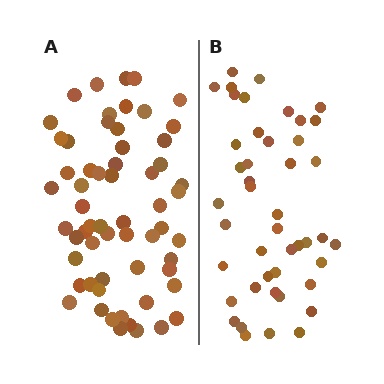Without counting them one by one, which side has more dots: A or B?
Region A (the left region) has more dots.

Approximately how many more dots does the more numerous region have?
Region A has approximately 15 more dots than region B.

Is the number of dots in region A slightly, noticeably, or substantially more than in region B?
Region A has noticeably more, but not dramatically so. The ratio is roughly 1.3 to 1.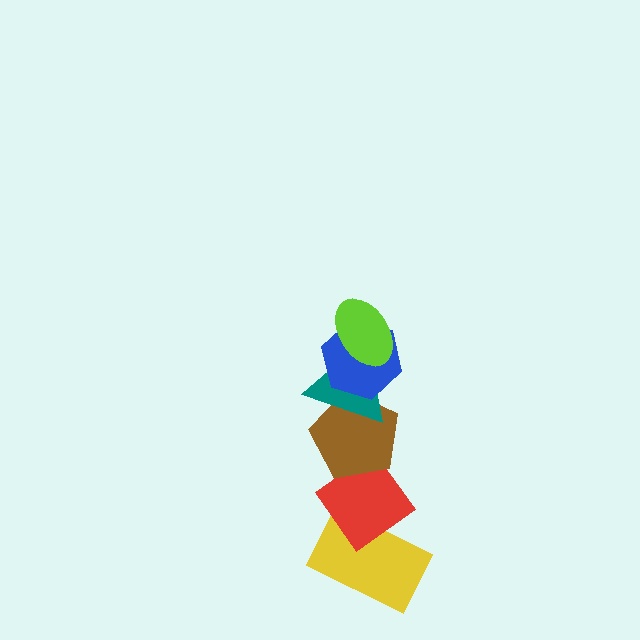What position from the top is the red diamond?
The red diamond is 5th from the top.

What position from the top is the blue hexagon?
The blue hexagon is 2nd from the top.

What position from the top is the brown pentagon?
The brown pentagon is 4th from the top.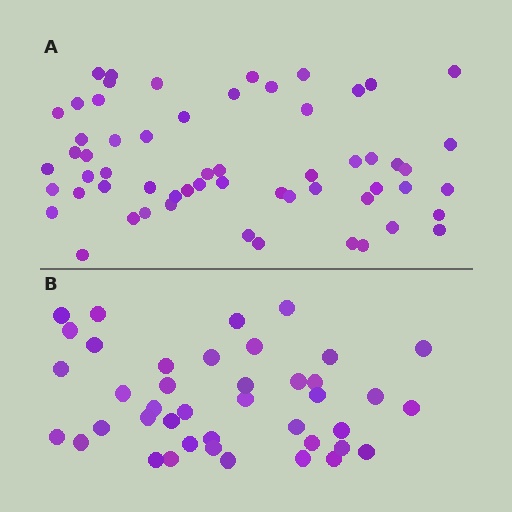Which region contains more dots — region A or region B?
Region A (the top region) has more dots.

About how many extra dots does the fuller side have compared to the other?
Region A has approximately 20 more dots than region B.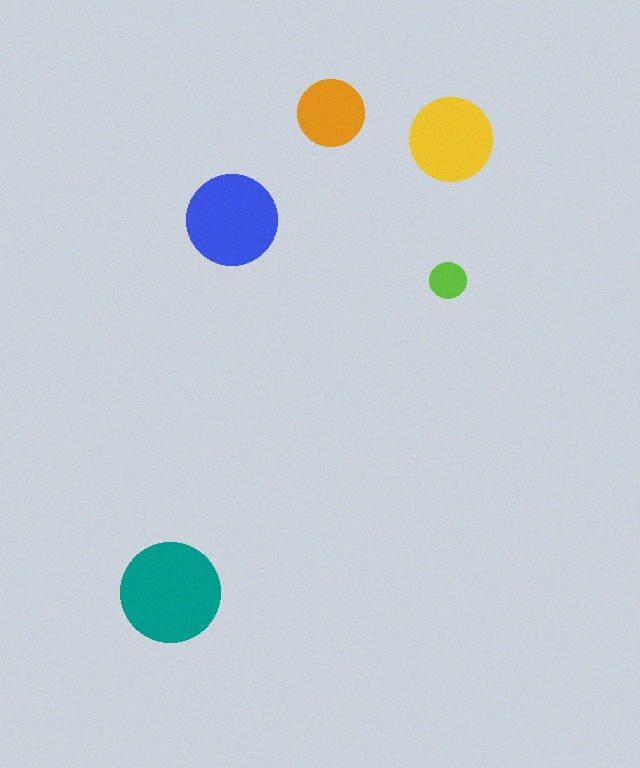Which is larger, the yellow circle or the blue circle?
The blue one.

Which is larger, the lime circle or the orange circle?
The orange one.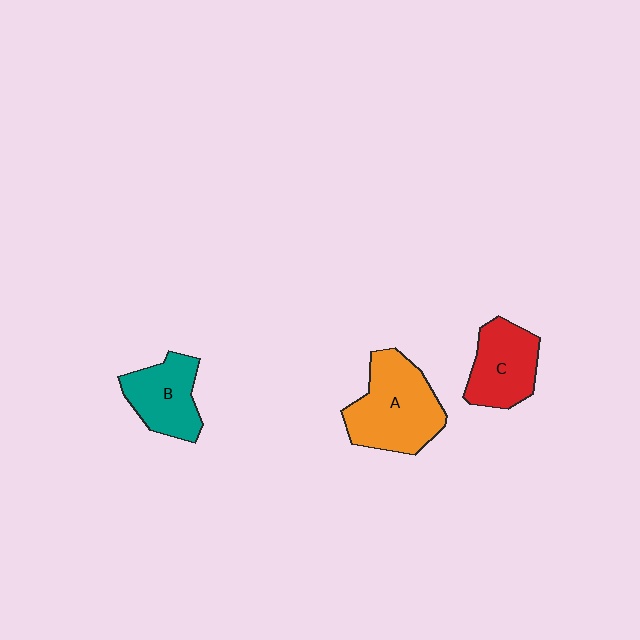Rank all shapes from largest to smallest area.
From largest to smallest: A (orange), C (red), B (teal).